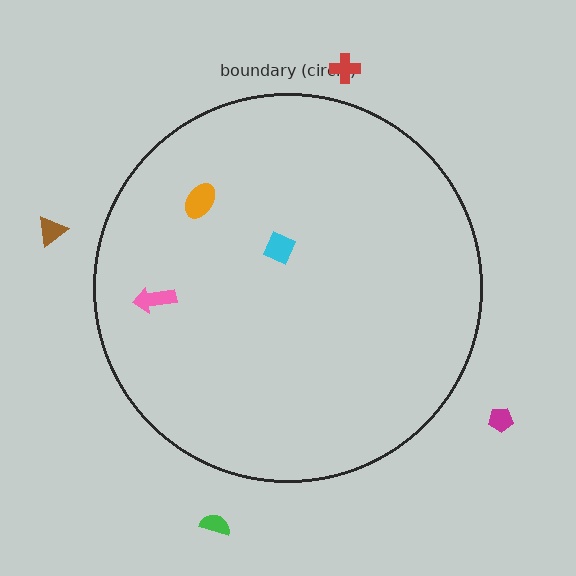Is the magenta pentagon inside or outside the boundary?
Outside.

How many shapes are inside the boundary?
3 inside, 4 outside.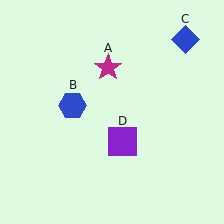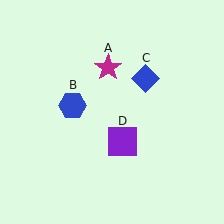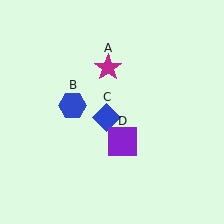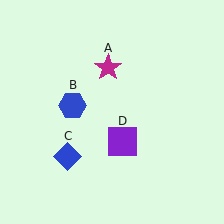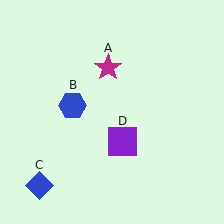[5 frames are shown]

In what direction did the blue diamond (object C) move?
The blue diamond (object C) moved down and to the left.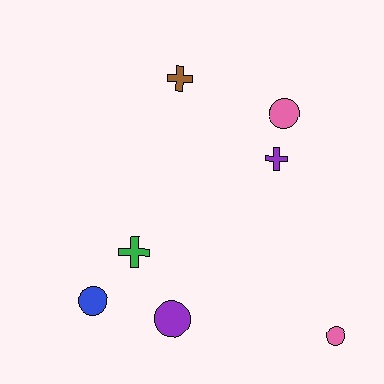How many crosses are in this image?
There are 3 crosses.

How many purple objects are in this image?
There are 2 purple objects.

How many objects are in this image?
There are 7 objects.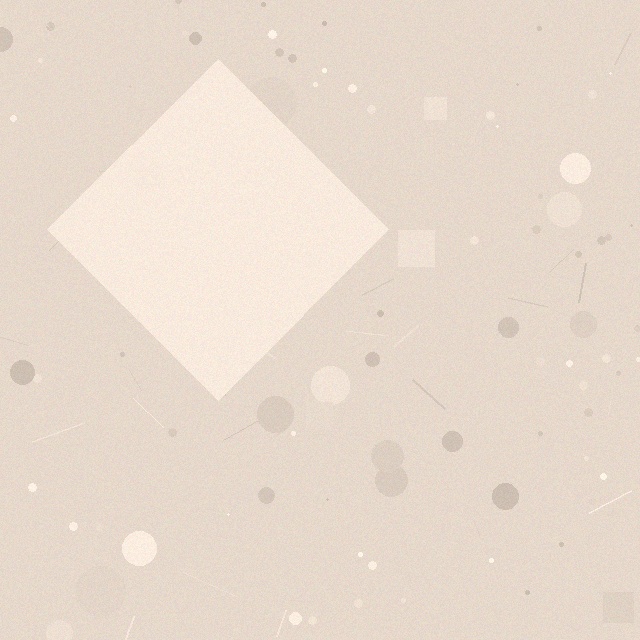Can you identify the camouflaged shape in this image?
The camouflaged shape is a diamond.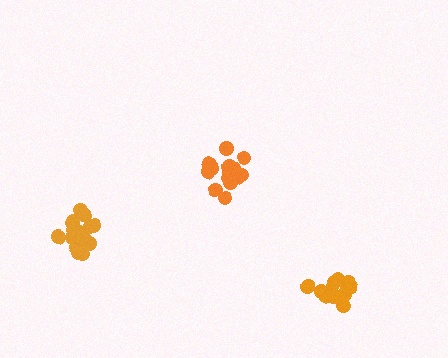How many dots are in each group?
Group 1: 15 dots, Group 2: 18 dots, Group 3: 16 dots (49 total).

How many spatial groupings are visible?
There are 3 spatial groupings.